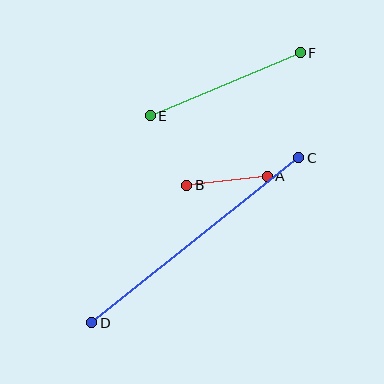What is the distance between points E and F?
The distance is approximately 163 pixels.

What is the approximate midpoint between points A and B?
The midpoint is at approximately (227, 181) pixels.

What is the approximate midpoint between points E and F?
The midpoint is at approximately (225, 84) pixels.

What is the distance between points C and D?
The distance is approximately 265 pixels.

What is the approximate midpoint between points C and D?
The midpoint is at approximately (195, 240) pixels.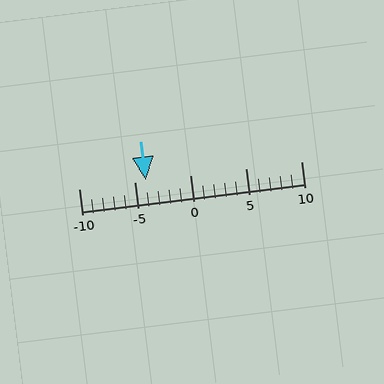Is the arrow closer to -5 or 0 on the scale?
The arrow is closer to -5.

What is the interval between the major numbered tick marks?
The major tick marks are spaced 5 units apart.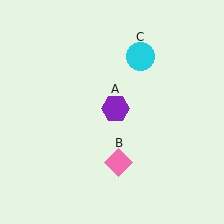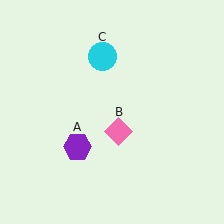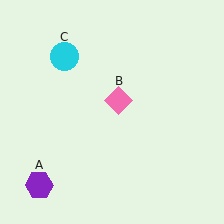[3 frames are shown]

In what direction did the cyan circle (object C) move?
The cyan circle (object C) moved left.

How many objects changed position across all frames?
3 objects changed position: purple hexagon (object A), pink diamond (object B), cyan circle (object C).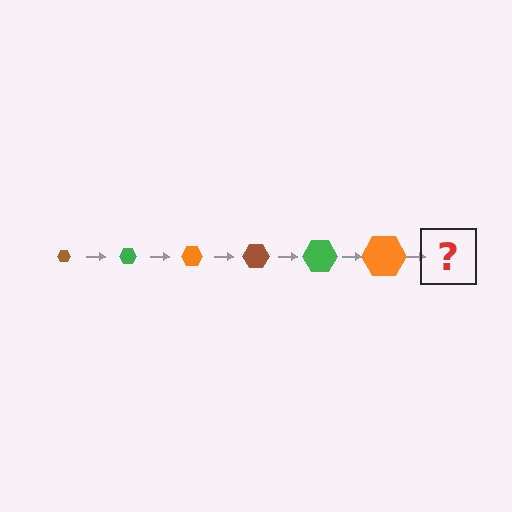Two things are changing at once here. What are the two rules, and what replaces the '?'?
The two rules are that the hexagon grows larger each step and the color cycles through brown, green, and orange. The '?' should be a brown hexagon, larger than the previous one.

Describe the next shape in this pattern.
It should be a brown hexagon, larger than the previous one.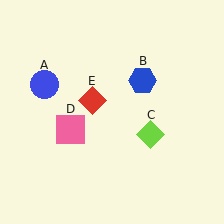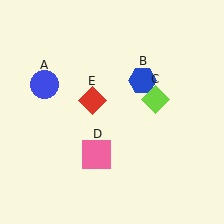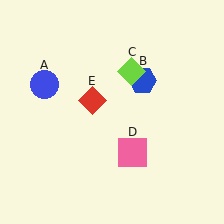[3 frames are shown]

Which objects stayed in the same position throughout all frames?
Blue circle (object A) and blue hexagon (object B) and red diamond (object E) remained stationary.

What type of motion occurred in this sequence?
The lime diamond (object C), pink square (object D) rotated counterclockwise around the center of the scene.